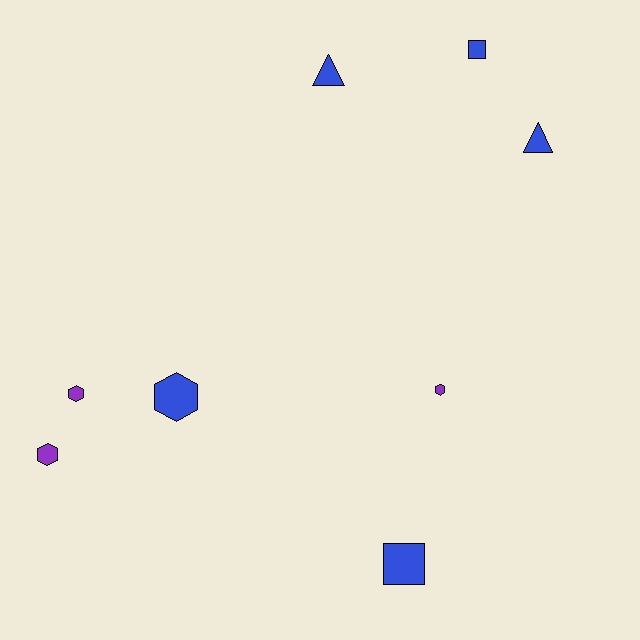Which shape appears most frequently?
Hexagon, with 4 objects.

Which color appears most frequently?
Blue, with 5 objects.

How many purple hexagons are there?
There are 3 purple hexagons.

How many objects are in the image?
There are 8 objects.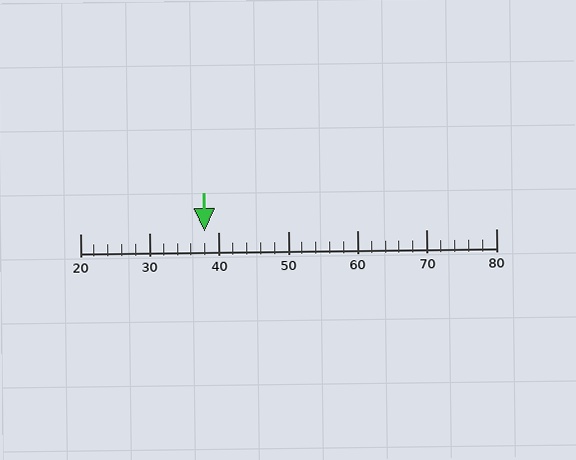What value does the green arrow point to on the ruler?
The green arrow points to approximately 38.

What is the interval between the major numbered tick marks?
The major tick marks are spaced 10 units apart.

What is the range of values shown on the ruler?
The ruler shows values from 20 to 80.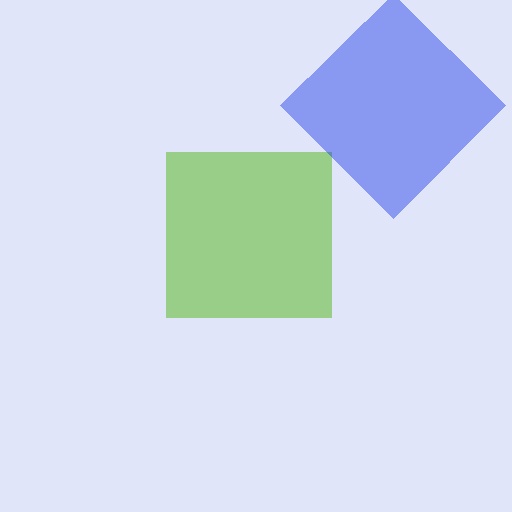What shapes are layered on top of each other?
The layered shapes are: a lime square, a blue diamond.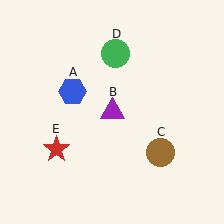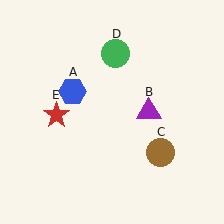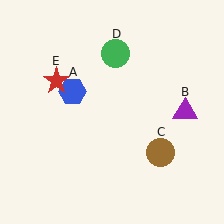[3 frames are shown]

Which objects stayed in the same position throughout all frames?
Blue hexagon (object A) and brown circle (object C) and green circle (object D) remained stationary.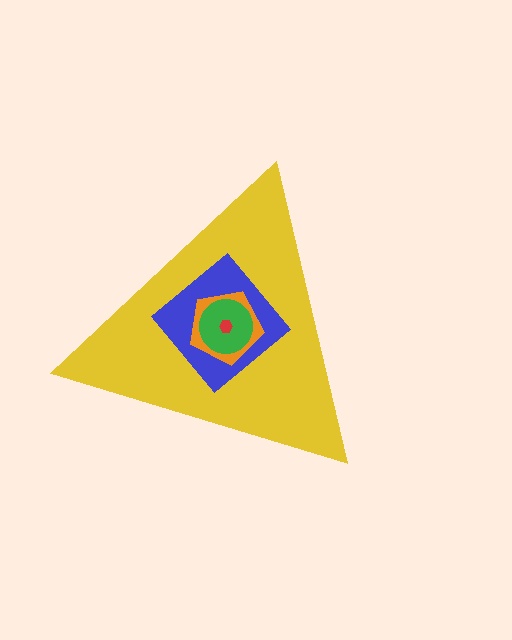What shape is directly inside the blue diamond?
The orange pentagon.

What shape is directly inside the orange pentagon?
The green circle.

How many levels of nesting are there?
5.